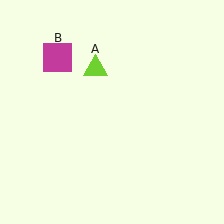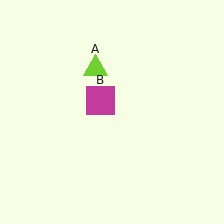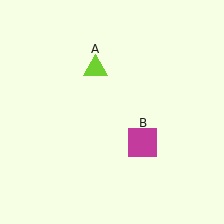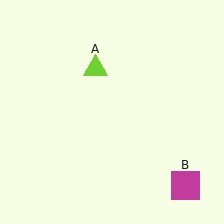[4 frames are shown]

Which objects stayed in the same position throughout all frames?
Lime triangle (object A) remained stationary.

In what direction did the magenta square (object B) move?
The magenta square (object B) moved down and to the right.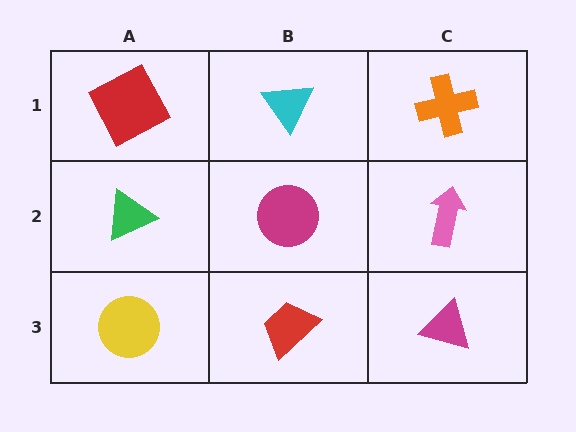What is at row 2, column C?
A pink arrow.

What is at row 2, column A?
A green triangle.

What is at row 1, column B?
A cyan triangle.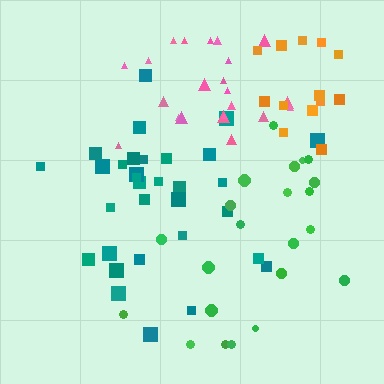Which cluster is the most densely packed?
Orange.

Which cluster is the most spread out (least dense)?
Green.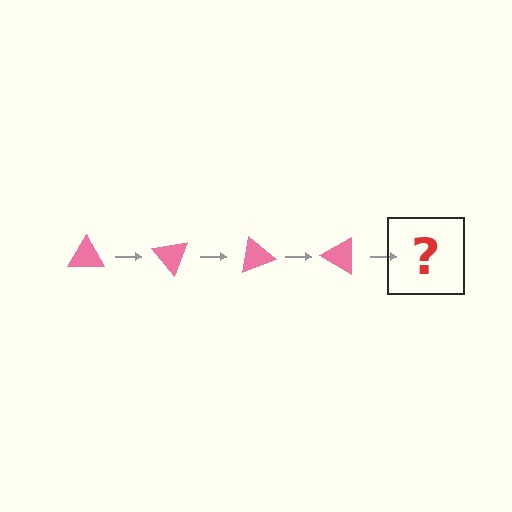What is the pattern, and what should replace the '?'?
The pattern is that the triangle rotates 50 degrees each step. The '?' should be a pink triangle rotated 200 degrees.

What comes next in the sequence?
The next element should be a pink triangle rotated 200 degrees.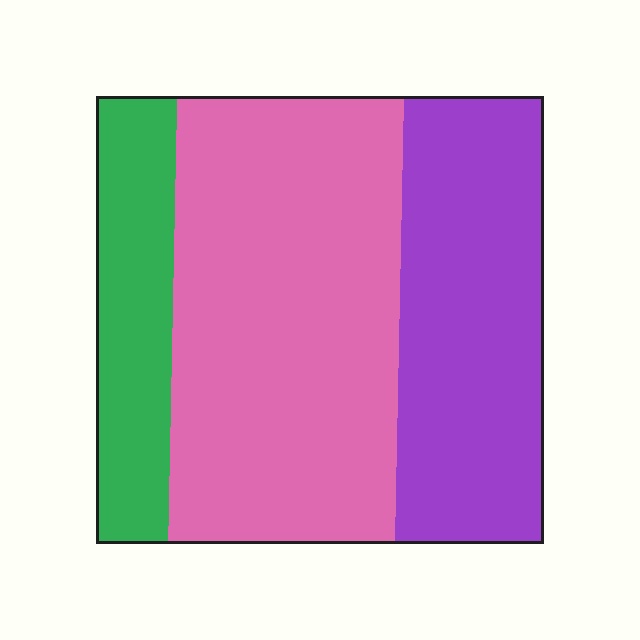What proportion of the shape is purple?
Purple covers roughly 30% of the shape.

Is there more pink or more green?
Pink.